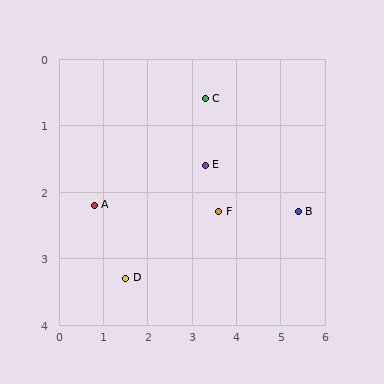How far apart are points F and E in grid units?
Points F and E are about 0.8 grid units apart.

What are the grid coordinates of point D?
Point D is at approximately (1.5, 3.3).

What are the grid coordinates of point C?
Point C is at approximately (3.3, 0.6).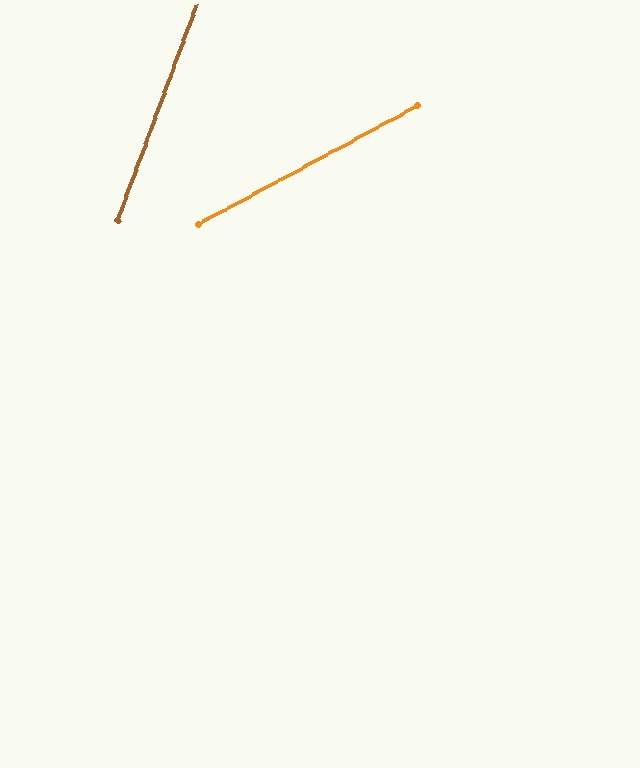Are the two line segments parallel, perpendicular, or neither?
Neither parallel nor perpendicular — they differ by about 41°.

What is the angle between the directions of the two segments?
Approximately 41 degrees.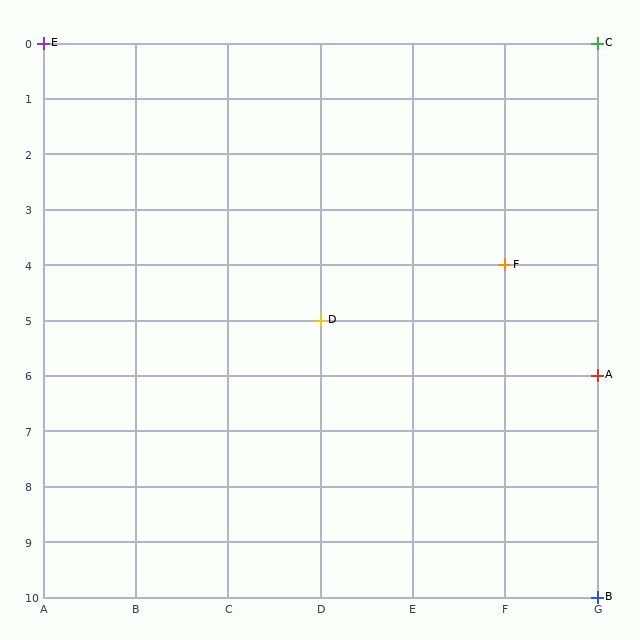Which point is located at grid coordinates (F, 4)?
Point F is at (F, 4).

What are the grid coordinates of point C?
Point C is at grid coordinates (G, 0).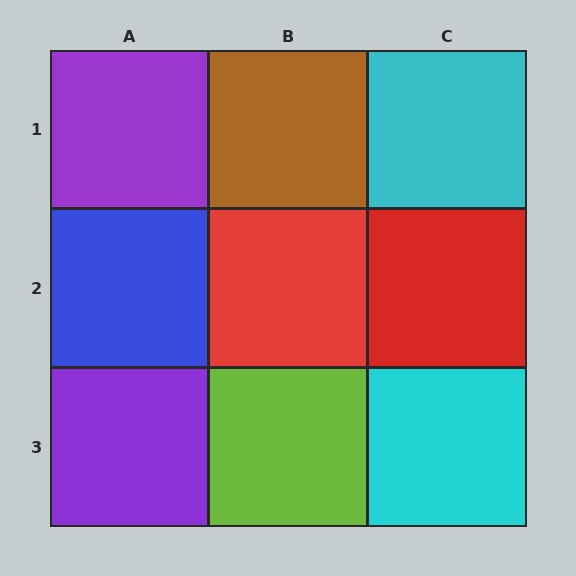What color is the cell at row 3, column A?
Purple.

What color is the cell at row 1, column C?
Cyan.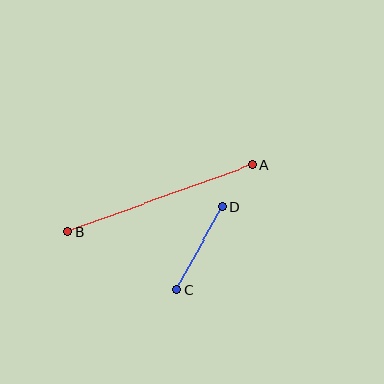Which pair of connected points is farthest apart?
Points A and B are farthest apart.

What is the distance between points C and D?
The distance is approximately 95 pixels.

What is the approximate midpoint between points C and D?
The midpoint is at approximately (200, 248) pixels.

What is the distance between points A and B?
The distance is approximately 196 pixels.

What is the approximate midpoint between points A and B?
The midpoint is at approximately (160, 199) pixels.